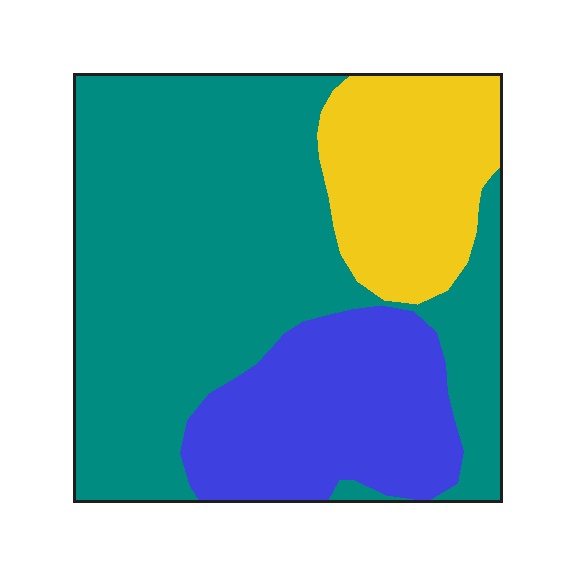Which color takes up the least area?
Yellow, at roughly 20%.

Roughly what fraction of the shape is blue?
Blue takes up about one quarter (1/4) of the shape.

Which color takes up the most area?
Teal, at roughly 60%.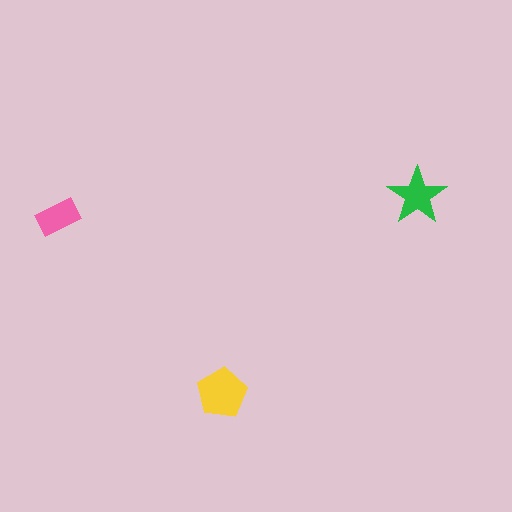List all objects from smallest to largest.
The pink rectangle, the green star, the yellow pentagon.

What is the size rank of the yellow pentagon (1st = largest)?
1st.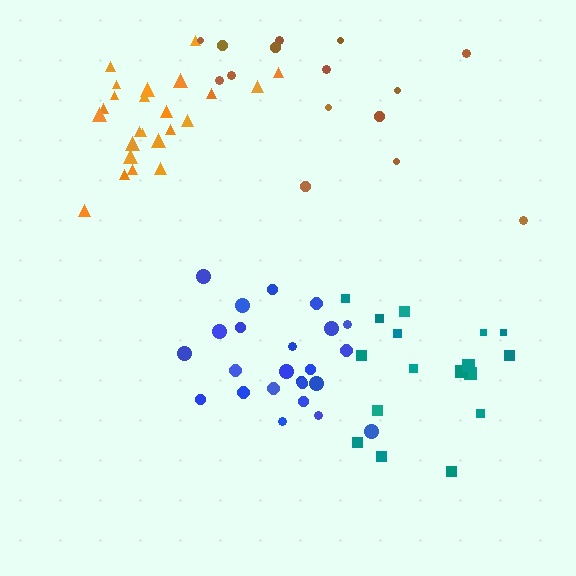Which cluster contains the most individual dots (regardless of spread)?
Blue (24).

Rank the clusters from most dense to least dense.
blue, orange, teal, brown.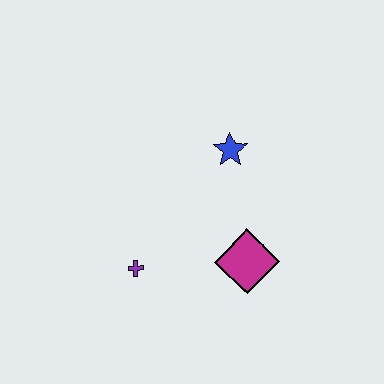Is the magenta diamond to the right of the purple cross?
Yes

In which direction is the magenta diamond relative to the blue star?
The magenta diamond is below the blue star.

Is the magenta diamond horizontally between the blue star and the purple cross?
No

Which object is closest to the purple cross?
The magenta diamond is closest to the purple cross.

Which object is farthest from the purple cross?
The blue star is farthest from the purple cross.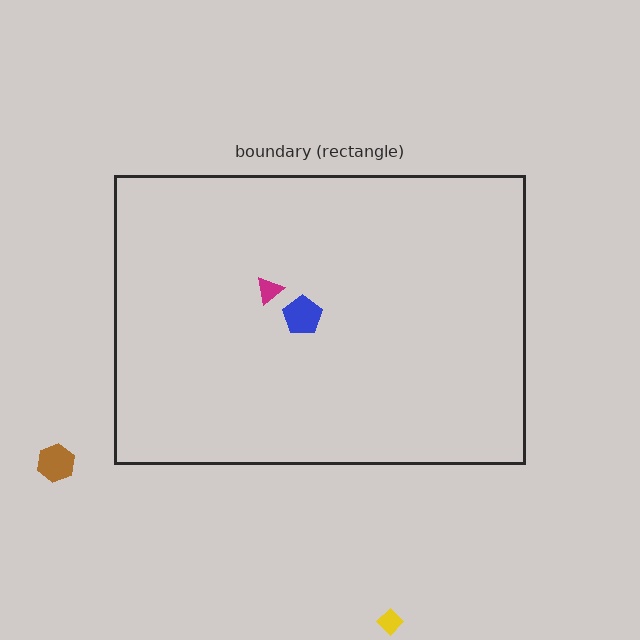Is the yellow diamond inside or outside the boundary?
Outside.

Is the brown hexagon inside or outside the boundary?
Outside.